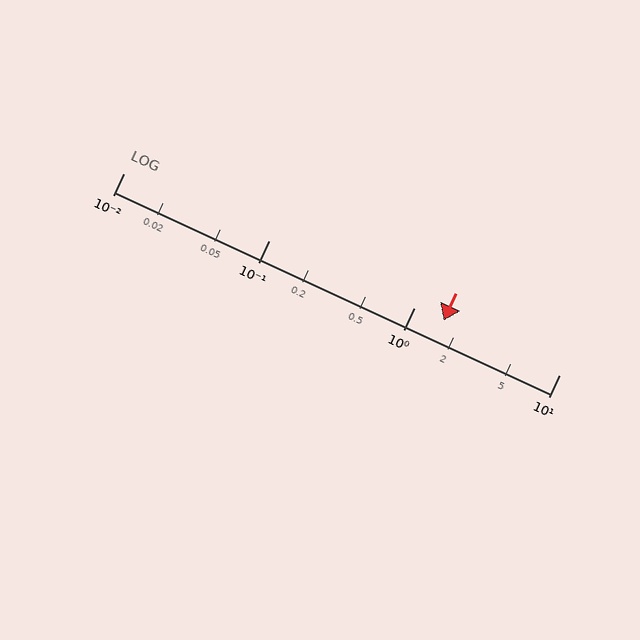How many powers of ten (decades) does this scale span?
The scale spans 3 decades, from 0.01 to 10.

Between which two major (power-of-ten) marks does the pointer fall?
The pointer is between 1 and 10.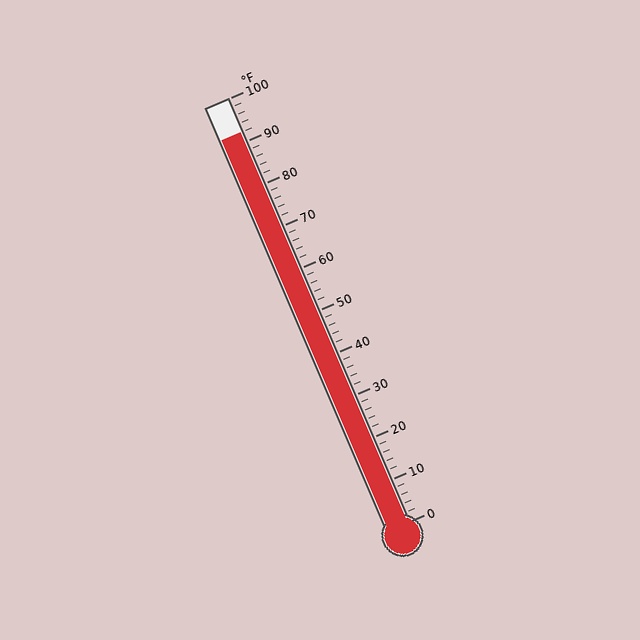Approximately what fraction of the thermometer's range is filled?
The thermometer is filled to approximately 90% of its range.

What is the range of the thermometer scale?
The thermometer scale ranges from 0°F to 100°F.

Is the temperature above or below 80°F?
The temperature is above 80°F.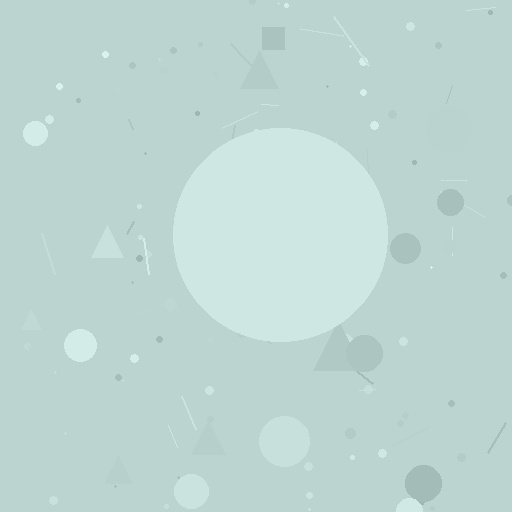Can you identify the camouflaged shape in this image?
The camouflaged shape is a circle.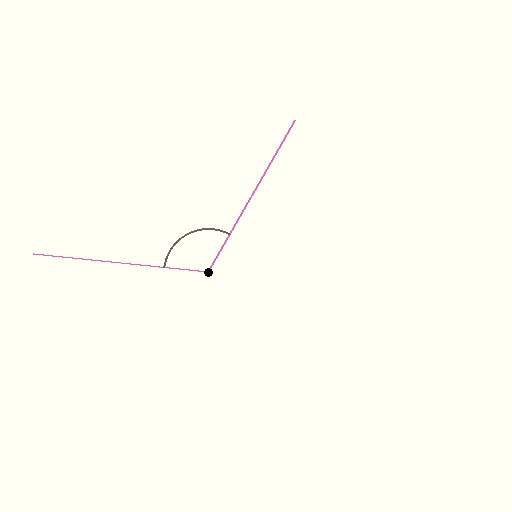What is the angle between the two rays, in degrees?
Approximately 114 degrees.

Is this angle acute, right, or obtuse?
It is obtuse.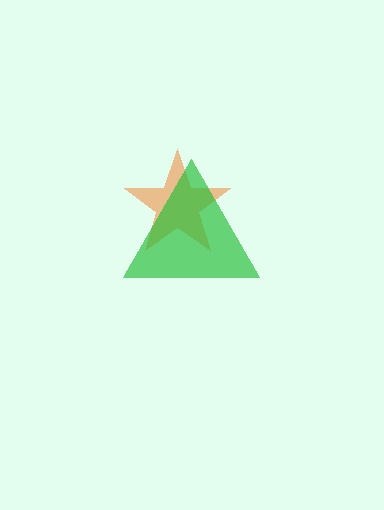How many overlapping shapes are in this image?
There are 2 overlapping shapes in the image.